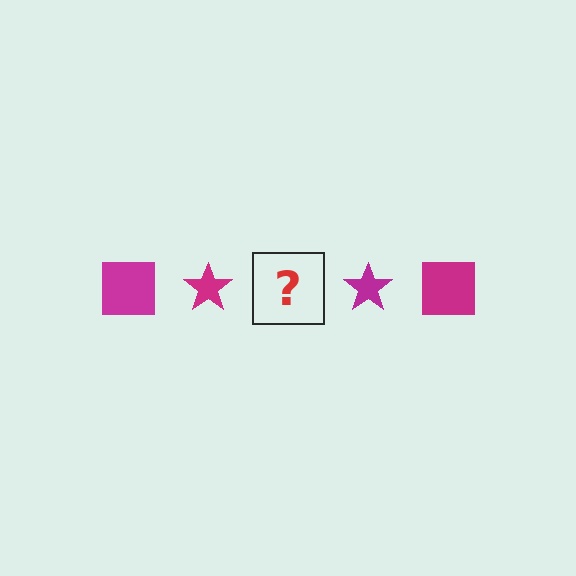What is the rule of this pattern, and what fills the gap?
The rule is that the pattern cycles through square, star shapes in magenta. The gap should be filled with a magenta square.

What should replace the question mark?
The question mark should be replaced with a magenta square.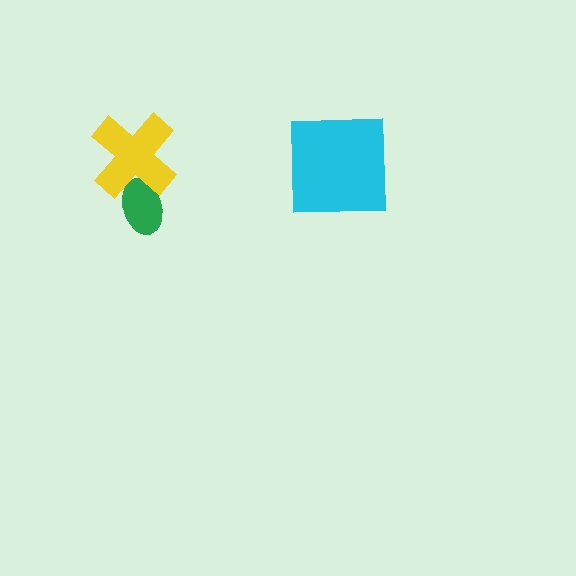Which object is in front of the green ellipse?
The yellow cross is in front of the green ellipse.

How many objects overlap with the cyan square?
0 objects overlap with the cyan square.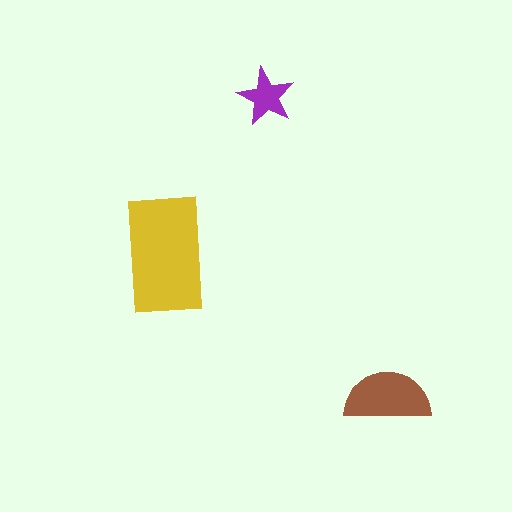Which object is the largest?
The yellow rectangle.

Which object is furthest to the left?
The yellow rectangle is leftmost.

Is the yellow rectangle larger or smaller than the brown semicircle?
Larger.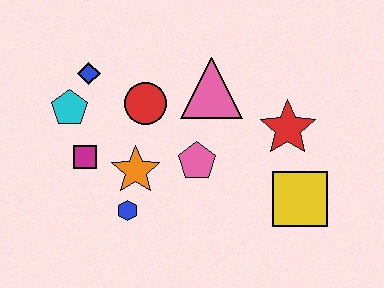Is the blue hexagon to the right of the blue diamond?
Yes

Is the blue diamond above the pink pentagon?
Yes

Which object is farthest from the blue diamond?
The yellow square is farthest from the blue diamond.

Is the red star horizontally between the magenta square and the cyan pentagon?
No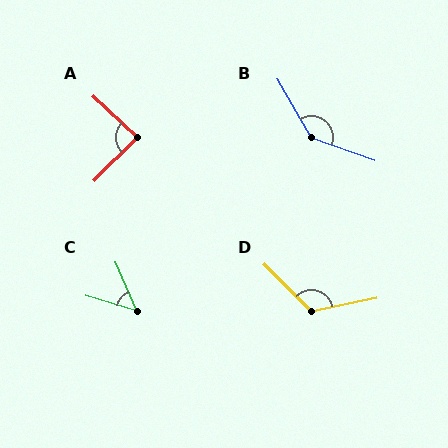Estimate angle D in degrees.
Approximately 123 degrees.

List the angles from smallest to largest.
C (50°), A (88°), D (123°), B (139°).